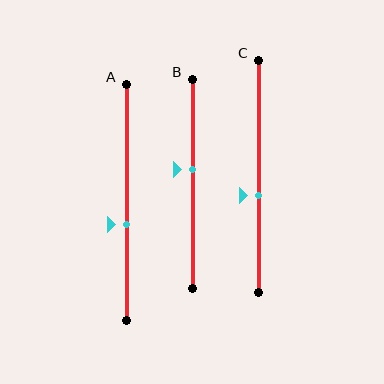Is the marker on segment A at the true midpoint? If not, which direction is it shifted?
No, the marker on segment A is shifted downward by about 10% of the segment length.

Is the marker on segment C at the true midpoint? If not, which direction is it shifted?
No, the marker on segment C is shifted downward by about 8% of the segment length.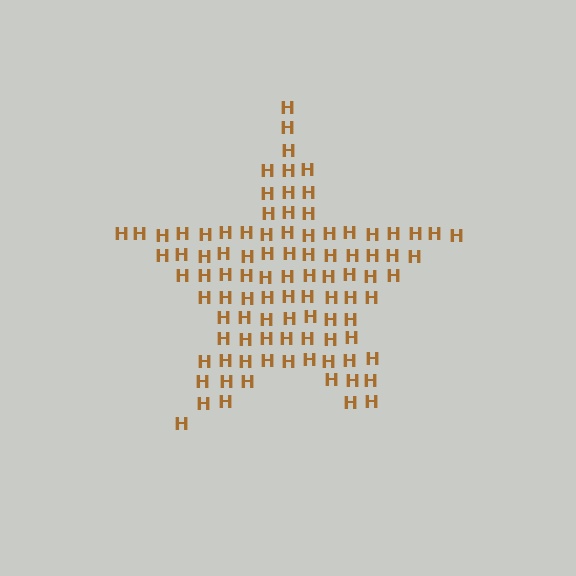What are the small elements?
The small elements are letter H's.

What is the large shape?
The large shape is a star.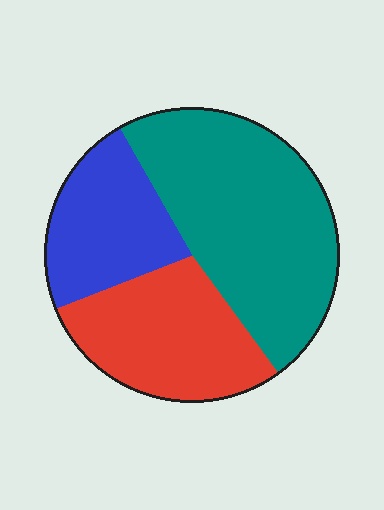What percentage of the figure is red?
Red takes up between a quarter and a half of the figure.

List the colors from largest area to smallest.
From largest to smallest: teal, red, blue.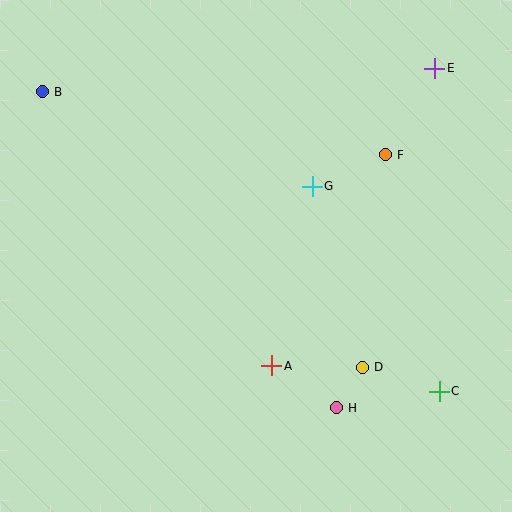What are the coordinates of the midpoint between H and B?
The midpoint between H and B is at (189, 250).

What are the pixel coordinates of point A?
Point A is at (272, 366).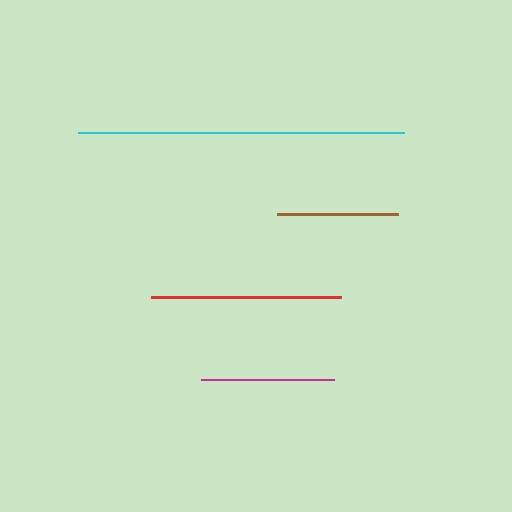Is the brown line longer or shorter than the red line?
The red line is longer than the brown line.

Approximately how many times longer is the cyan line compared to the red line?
The cyan line is approximately 1.7 times the length of the red line.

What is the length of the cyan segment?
The cyan segment is approximately 326 pixels long.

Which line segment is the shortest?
The brown line is the shortest at approximately 121 pixels.